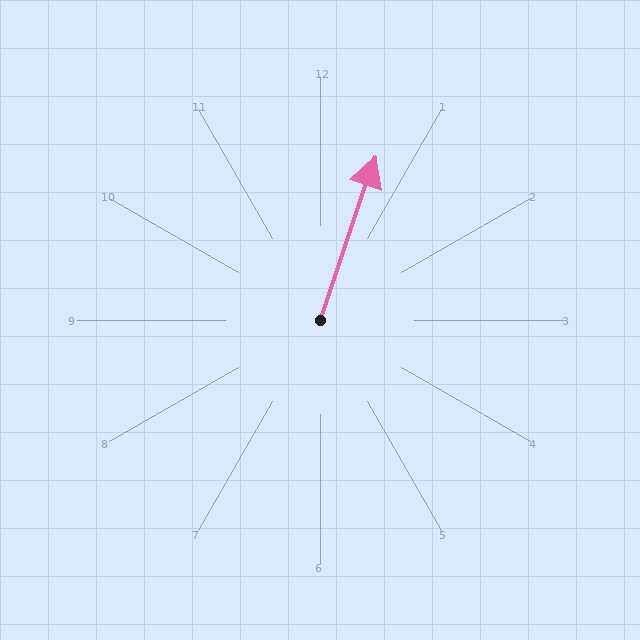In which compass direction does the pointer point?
North.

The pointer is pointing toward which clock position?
Roughly 1 o'clock.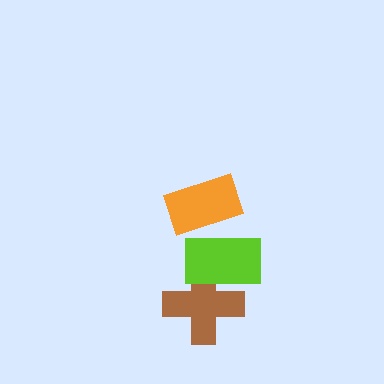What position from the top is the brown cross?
The brown cross is 3rd from the top.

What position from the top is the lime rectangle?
The lime rectangle is 2nd from the top.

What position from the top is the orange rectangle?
The orange rectangle is 1st from the top.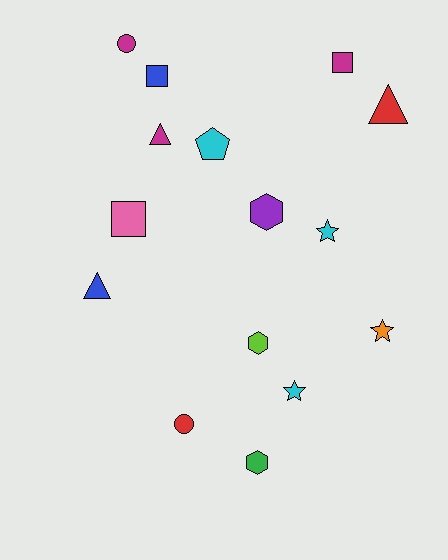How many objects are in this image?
There are 15 objects.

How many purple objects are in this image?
There is 1 purple object.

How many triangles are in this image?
There are 3 triangles.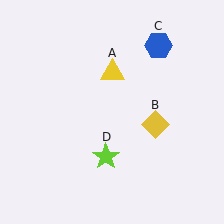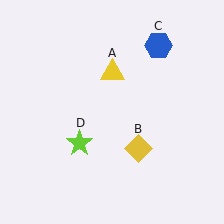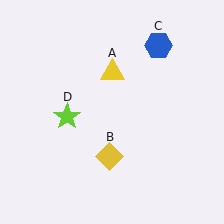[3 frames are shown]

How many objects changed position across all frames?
2 objects changed position: yellow diamond (object B), lime star (object D).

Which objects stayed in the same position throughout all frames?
Yellow triangle (object A) and blue hexagon (object C) remained stationary.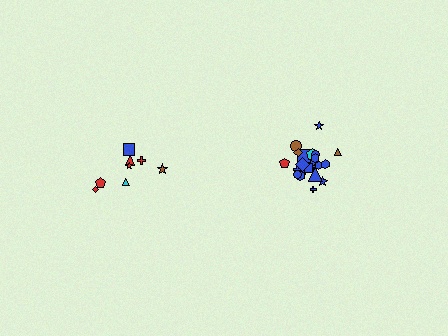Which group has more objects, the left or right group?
The right group.